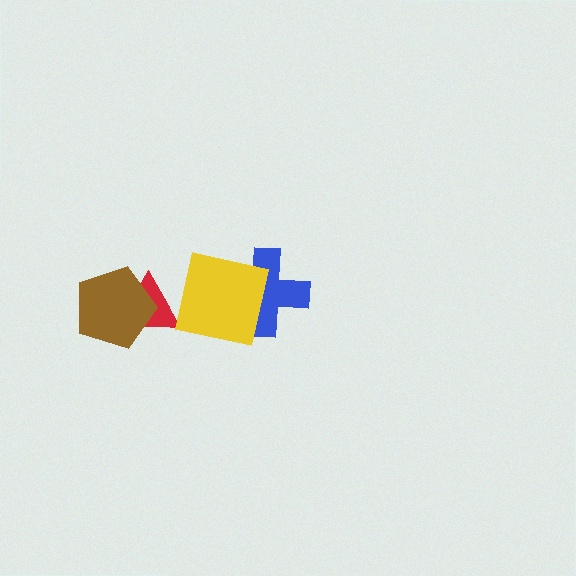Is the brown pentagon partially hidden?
No, no other shape covers it.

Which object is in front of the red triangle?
The brown pentagon is in front of the red triangle.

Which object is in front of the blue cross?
The yellow square is in front of the blue cross.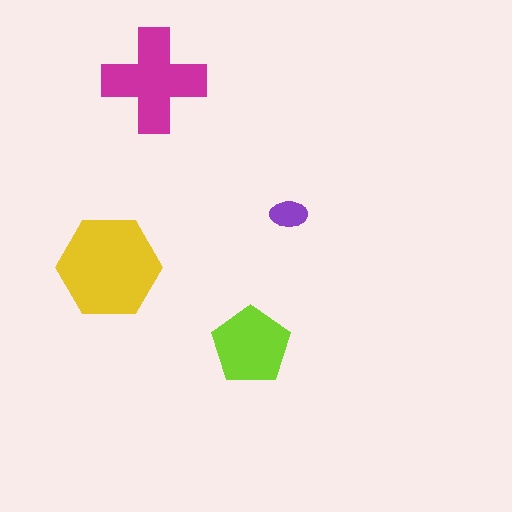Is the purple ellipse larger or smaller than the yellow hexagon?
Smaller.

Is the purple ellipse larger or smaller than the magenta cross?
Smaller.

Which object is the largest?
The yellow hexagon.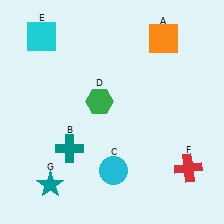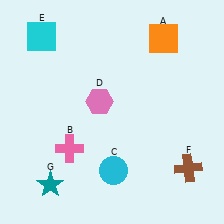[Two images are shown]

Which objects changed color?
B changed from teal to pink. D changed from green to pink. F changed from red to brown.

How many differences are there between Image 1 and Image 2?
There are 3 differences between the two images.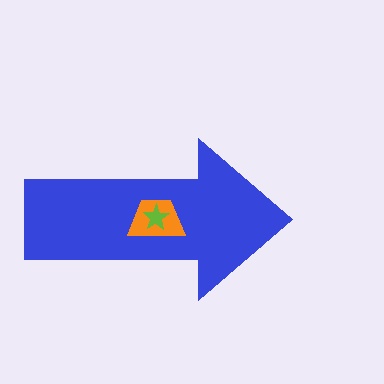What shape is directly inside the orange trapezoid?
The lime star.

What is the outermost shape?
The blue arrow.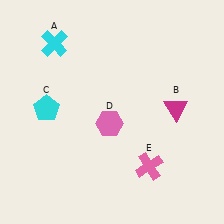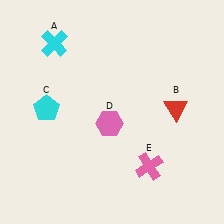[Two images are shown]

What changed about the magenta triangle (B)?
In Image 1, B is magenta. In Image 2, it changed to red.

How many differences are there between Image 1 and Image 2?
There is 1 difference between the two images.